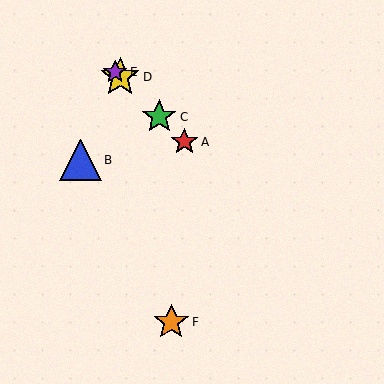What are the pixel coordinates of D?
Object D is at (120, 77).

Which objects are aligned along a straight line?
Objects A, C, D, E are aligned along a straight line.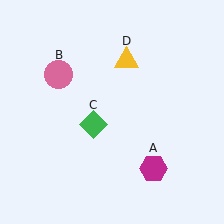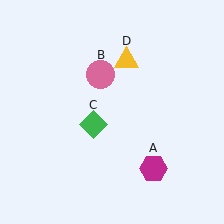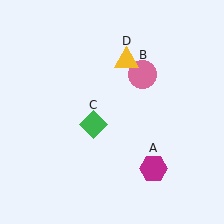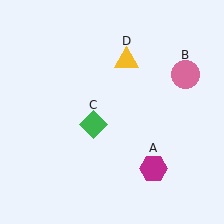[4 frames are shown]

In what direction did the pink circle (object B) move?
The pink circle (object B) moved right.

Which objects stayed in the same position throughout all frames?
Magenta hexagon (object A) and green diamond (object C) and yellow triangle (object D) remained stationary.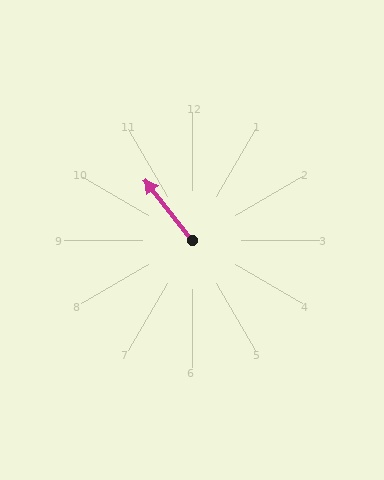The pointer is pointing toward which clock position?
Roughly 11 o'clock.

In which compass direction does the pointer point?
Northwest.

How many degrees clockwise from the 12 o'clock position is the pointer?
Approximately 322 degrees.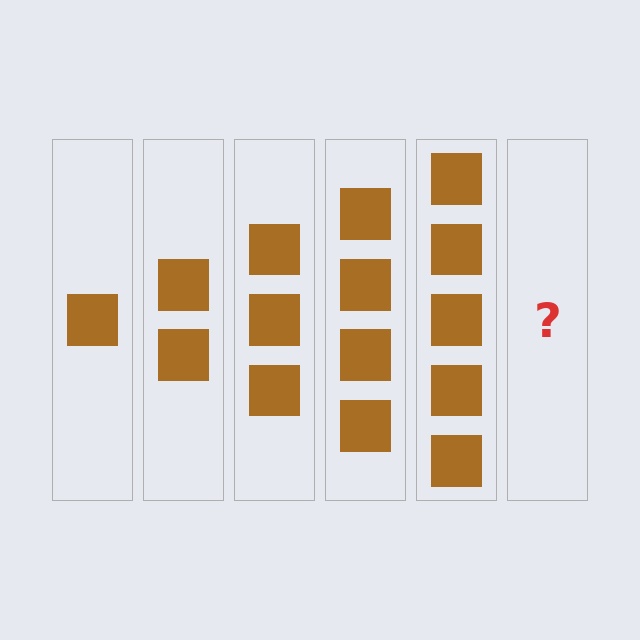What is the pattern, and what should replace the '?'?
The pattern is that each step adds one more square. The '?' should be 6 squares.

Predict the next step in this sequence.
The next step is 6 squares.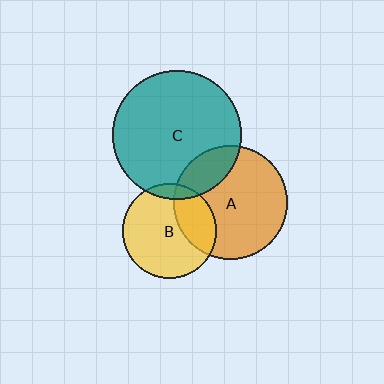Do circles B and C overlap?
Yes.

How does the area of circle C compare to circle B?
Approximately 1.9 times.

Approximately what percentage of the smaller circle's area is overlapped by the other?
Approximately 10%.